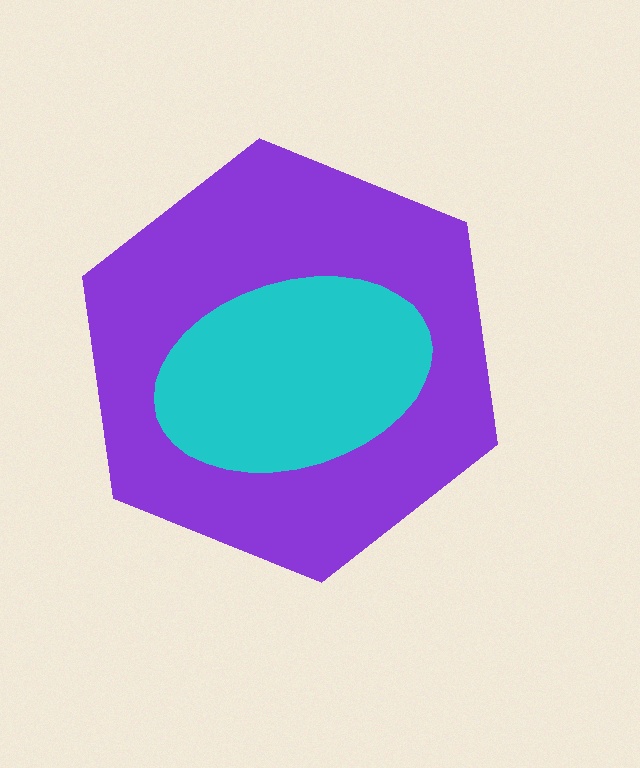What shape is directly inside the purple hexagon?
The cyan ellipse.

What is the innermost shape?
The cyan ellipse.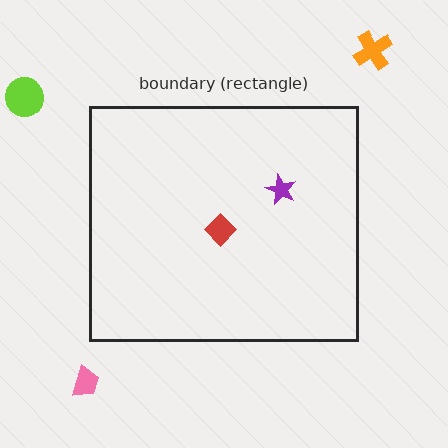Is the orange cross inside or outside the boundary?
Outside.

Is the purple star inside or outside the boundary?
Inside.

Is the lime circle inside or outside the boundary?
Outside.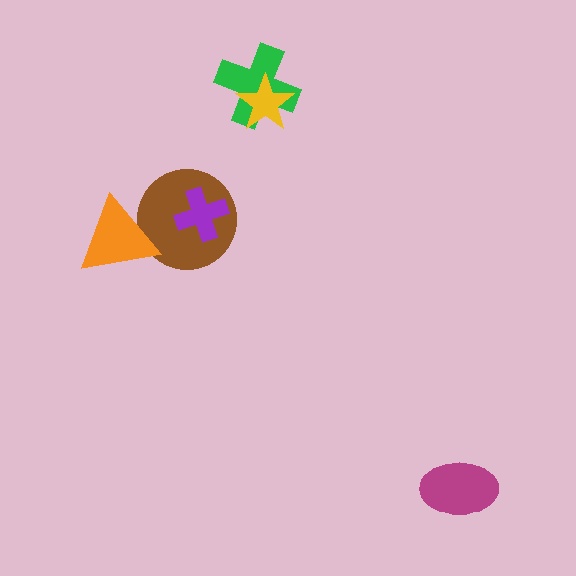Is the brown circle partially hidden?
Yes, it is partially covered by another shape.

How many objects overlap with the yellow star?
1 object overlaps with the yellow star.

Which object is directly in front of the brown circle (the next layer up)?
The orange triangle is directly in front of the brown circle.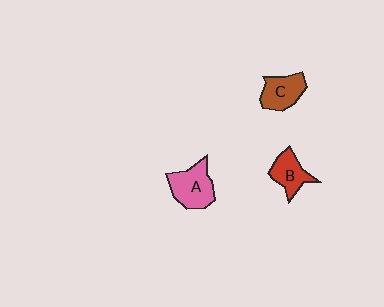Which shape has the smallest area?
Shape B (red).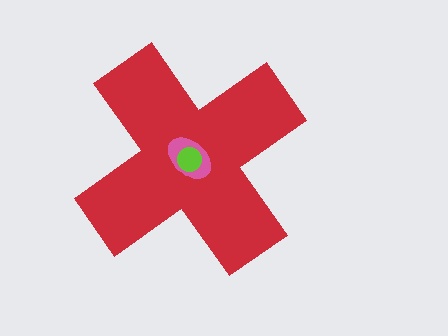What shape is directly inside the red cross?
The pink ellipse.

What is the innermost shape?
The lime circle.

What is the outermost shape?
The red cross.